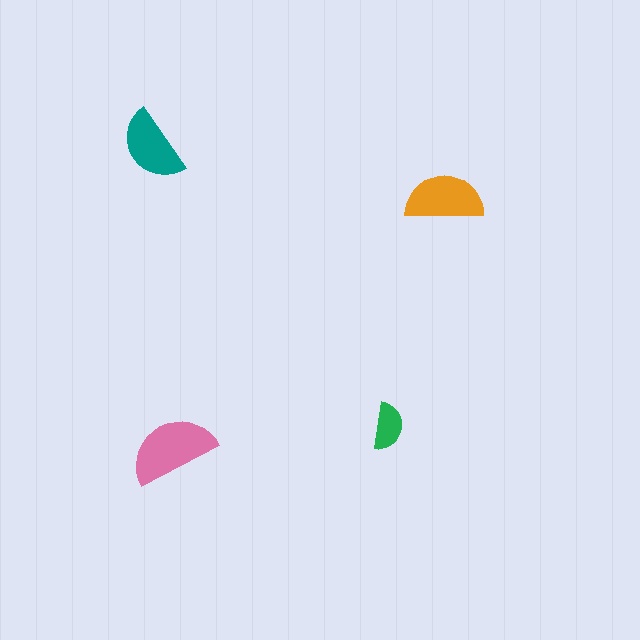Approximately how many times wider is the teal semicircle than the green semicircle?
About 1.5 times wider.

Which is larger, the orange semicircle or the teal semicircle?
The orange one.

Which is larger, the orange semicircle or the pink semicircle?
The pink one.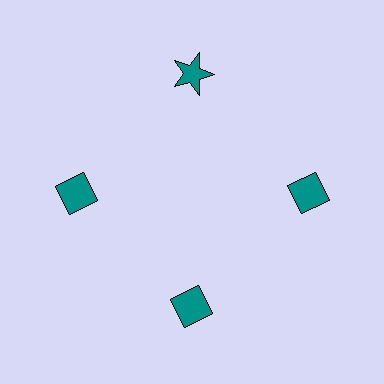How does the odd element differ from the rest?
It has a different shape: star instead of diamond.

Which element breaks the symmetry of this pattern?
The teal star at roughly the 12 o'clock position breaks the symmetry. All other shapes are teal diamonds.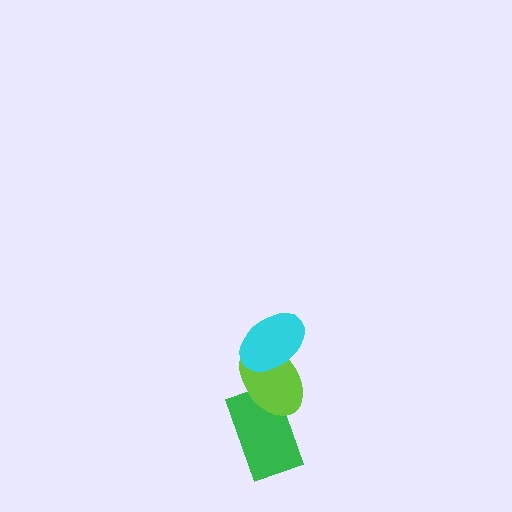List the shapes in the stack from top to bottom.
From top to bottom: the cyan ellipse, the lime ellipse, the green rectangle.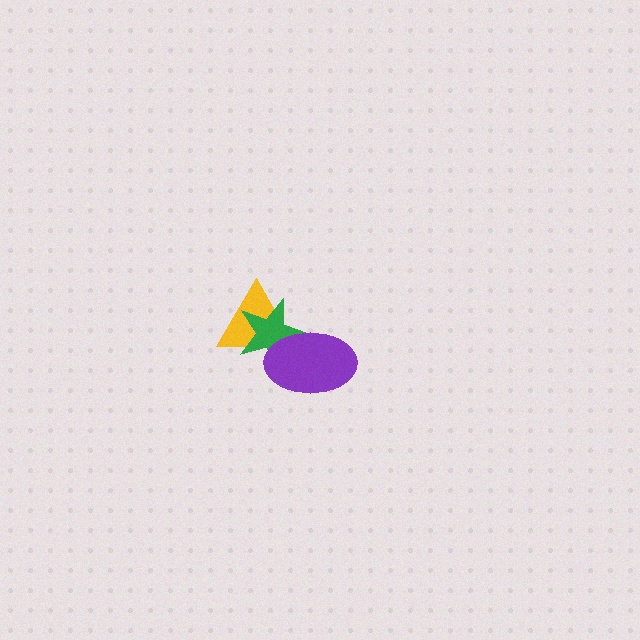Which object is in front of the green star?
The purple ellipse is in front of the green star.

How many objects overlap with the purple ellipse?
2 objects overlap with the purple ellipse.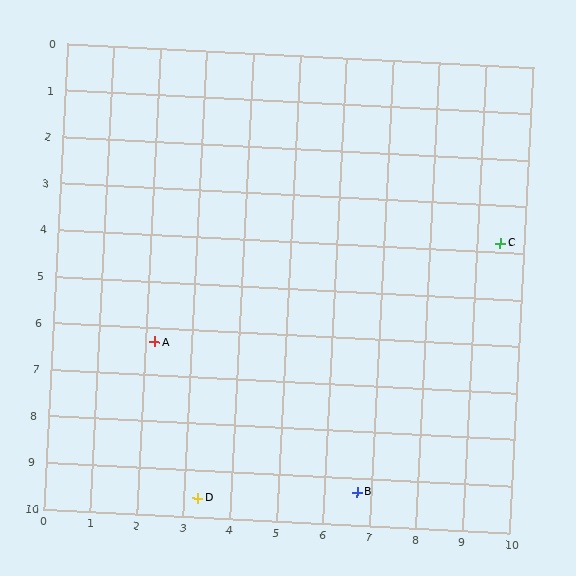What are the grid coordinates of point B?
Point B is at approximately (6.7, 9.3).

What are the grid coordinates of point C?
Point C is at approximately (9.5, 3.8).